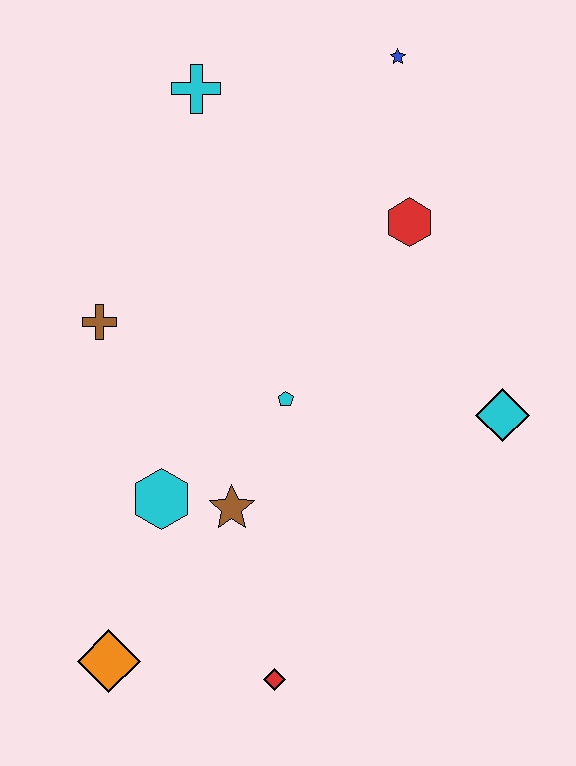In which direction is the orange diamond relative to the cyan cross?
The orange diamond is below the cyan cross.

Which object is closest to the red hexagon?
The blue star is closest to the red hexagon.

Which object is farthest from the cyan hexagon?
The blue star is farthest from the cyan hexagon.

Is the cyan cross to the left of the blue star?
Yes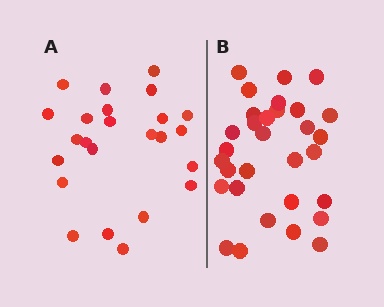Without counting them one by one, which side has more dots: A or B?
Region B (the right region) has more dots.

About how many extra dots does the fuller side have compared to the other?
Region B has roughly 8 or so more dots than region A.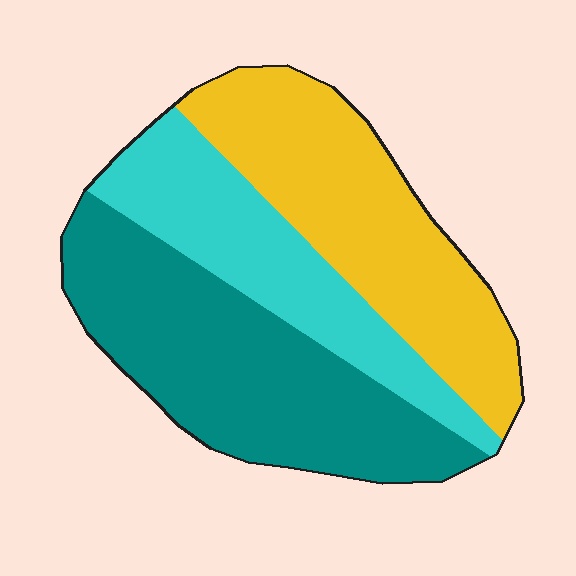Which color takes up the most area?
Teal, at roughly 40%.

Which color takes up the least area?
Cyan, at roughly 25%.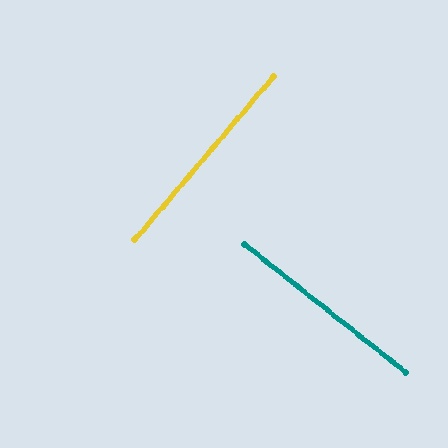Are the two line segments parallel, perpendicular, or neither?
Perpendicular — they meet at approximately 88°.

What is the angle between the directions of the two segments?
Approximately 88 degrees.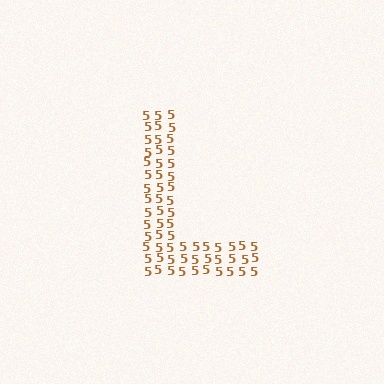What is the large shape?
The large shape is the letter L.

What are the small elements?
The small elements are digit 5's.